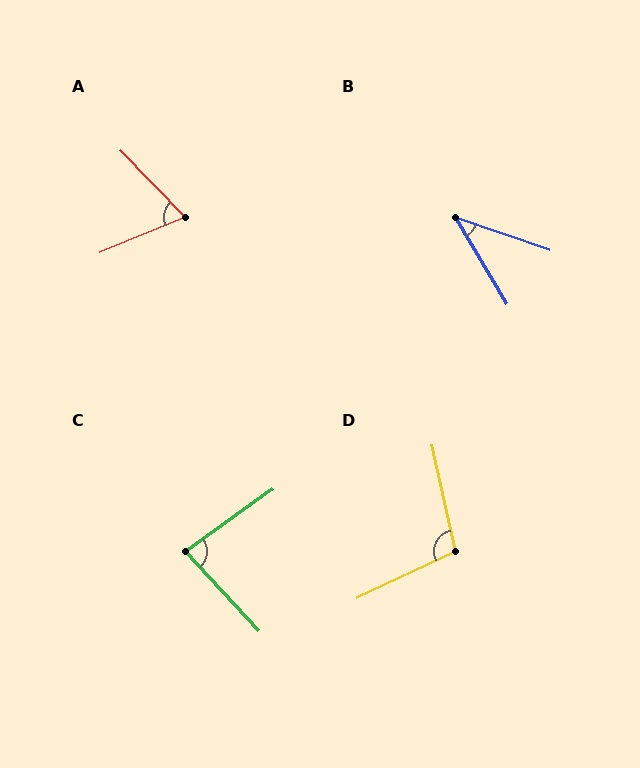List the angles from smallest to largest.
B (40°), A (69°), C (83°), D (103°).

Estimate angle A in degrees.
Approximately 69 degrees.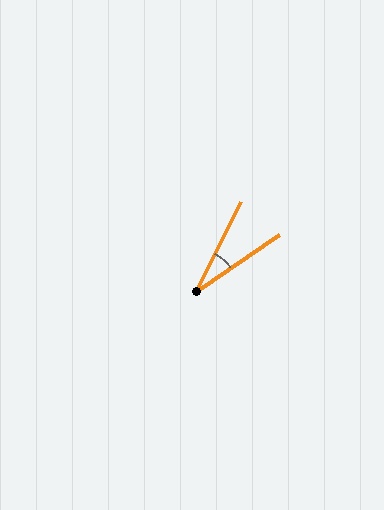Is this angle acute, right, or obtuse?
It is acute.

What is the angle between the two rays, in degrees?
Approximately 29 degrees.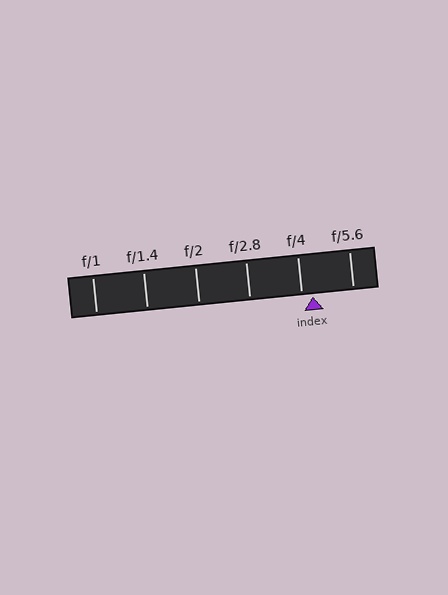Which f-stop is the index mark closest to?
The index mark is closest to f/4.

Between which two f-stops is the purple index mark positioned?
The index mark is between f/4 and f/5.6.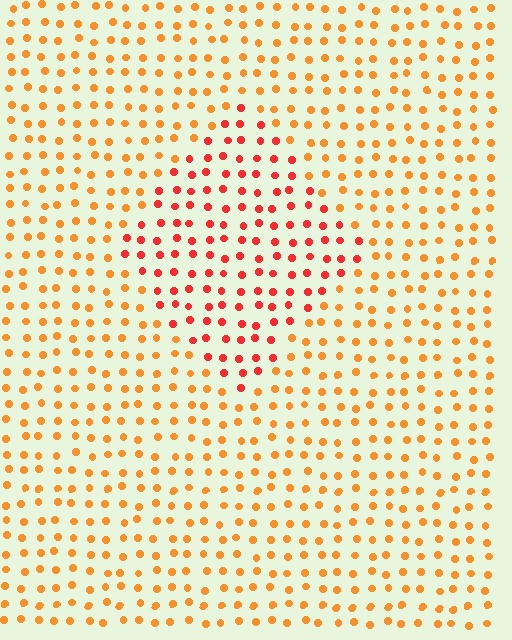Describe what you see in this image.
The image is filled with small orange elements in a uniform arrangement. A diamond-shaped region is visible where the elements are tinted to a slightly different hue, forming a subtle color boundary.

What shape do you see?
I see a diamond.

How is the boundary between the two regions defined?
The boundary is defined purely by a slight shift in hue (about 31 degrees). Spacing, size, and orientation are identical on both sides.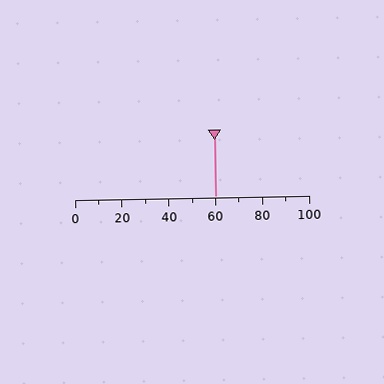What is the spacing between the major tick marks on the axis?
The major ticks are spaced 20 apart.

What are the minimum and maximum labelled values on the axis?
The axis runs from 0 to 100.